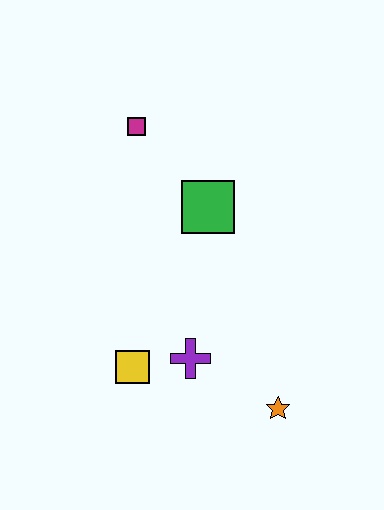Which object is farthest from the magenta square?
The orange star is farthest from the magenta square.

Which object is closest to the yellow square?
The purple cross is closest to the yellow square.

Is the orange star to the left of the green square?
No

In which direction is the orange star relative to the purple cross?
The orange star is to the right of the purple cross.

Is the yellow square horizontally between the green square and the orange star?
No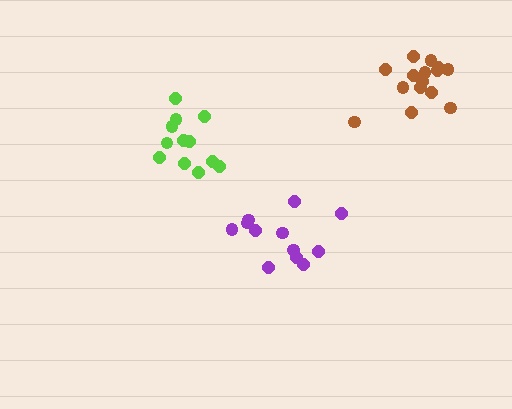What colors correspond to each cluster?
The clusters are colored: lime, purple, brown.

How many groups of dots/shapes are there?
There are 3 groups.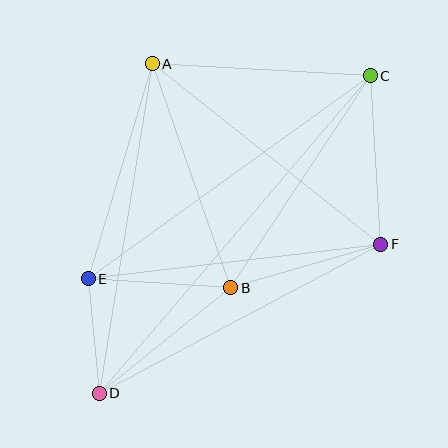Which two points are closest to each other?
Points D and E are closest to each other.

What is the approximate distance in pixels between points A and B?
The distance between A and B is approximately 237 pixels.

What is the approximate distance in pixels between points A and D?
The distance between A and D is approximately 334 pixels.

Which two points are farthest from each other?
Points C and D are farthest from each other.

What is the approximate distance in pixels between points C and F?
The distance between C and F is approximately 169 pixels.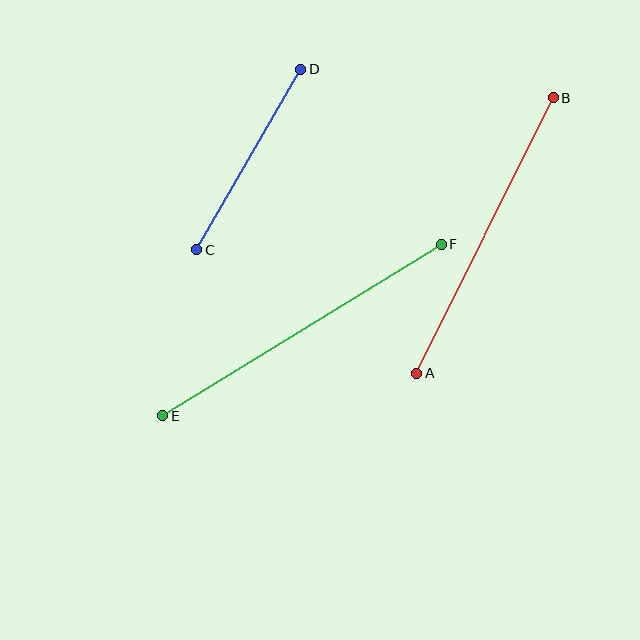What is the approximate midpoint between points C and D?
The midpoint is at approximately (249, 159) pixels.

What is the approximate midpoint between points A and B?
The midpoint is at approximately (485, 236) pixels.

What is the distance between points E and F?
The distance is approximately 327 pixels.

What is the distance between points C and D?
The distance is approximately 208 pixels.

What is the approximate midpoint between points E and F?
The midpoint is at approximately (302, 330) pixels.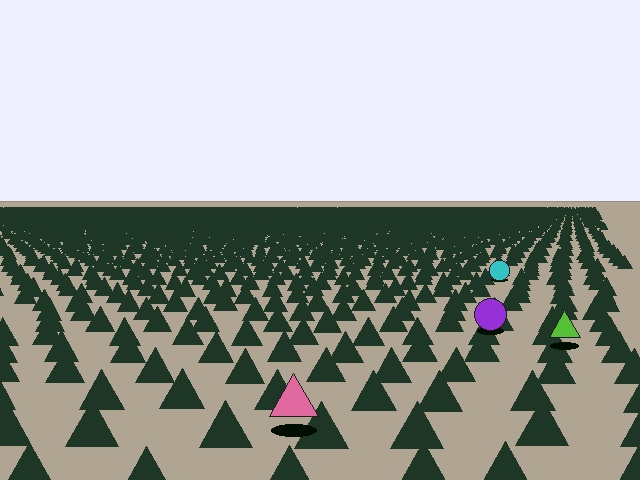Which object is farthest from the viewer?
The cyan circle is farthest from the viewer. It appears smaller and the ground texture around it is denser.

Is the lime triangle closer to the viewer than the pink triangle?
No. The pink triangle is closer — you can tell from the texture gradient: the ground texture is coarser near it.